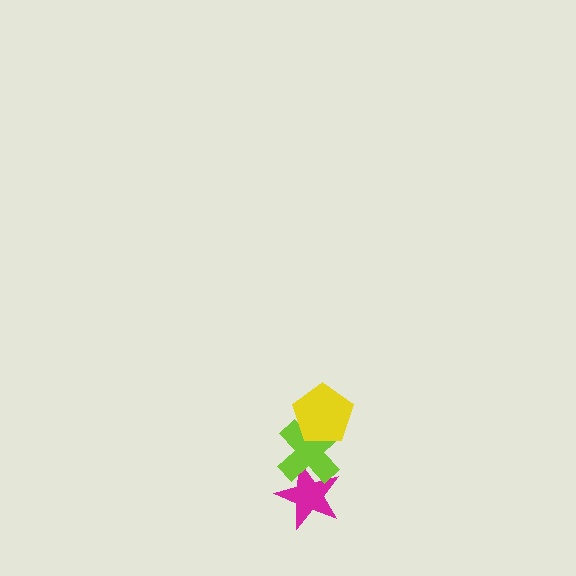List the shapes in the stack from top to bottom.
From top to bottom: the yellow pentagon, the lime cross, the magenta star.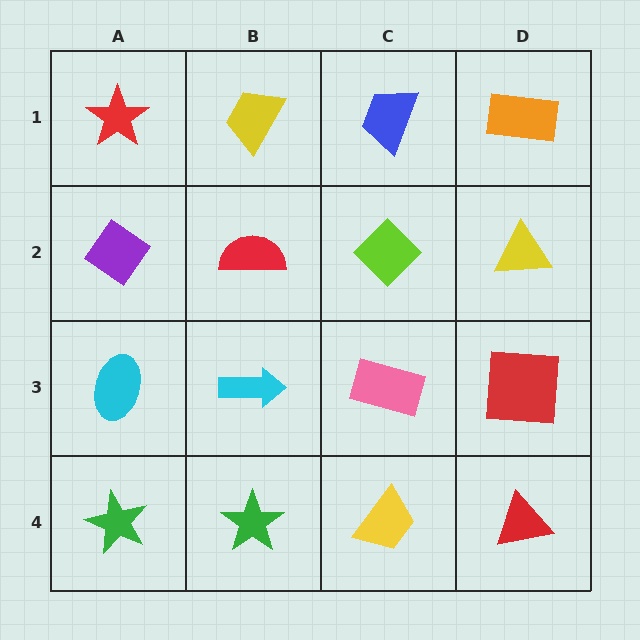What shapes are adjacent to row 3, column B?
A red semicircle (row 2, column B), a green star (row 4, column B), a cyan ellipse (row 3, column A), a pink rectangle (row 3, column C).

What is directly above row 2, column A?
A red star.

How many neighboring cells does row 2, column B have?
4.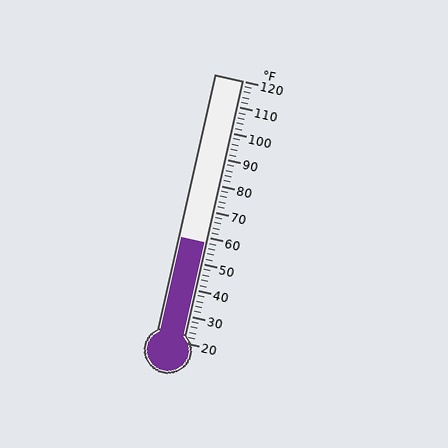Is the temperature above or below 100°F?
The temperature is below 100°F.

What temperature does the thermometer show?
The thermometer shows approximately 58°F.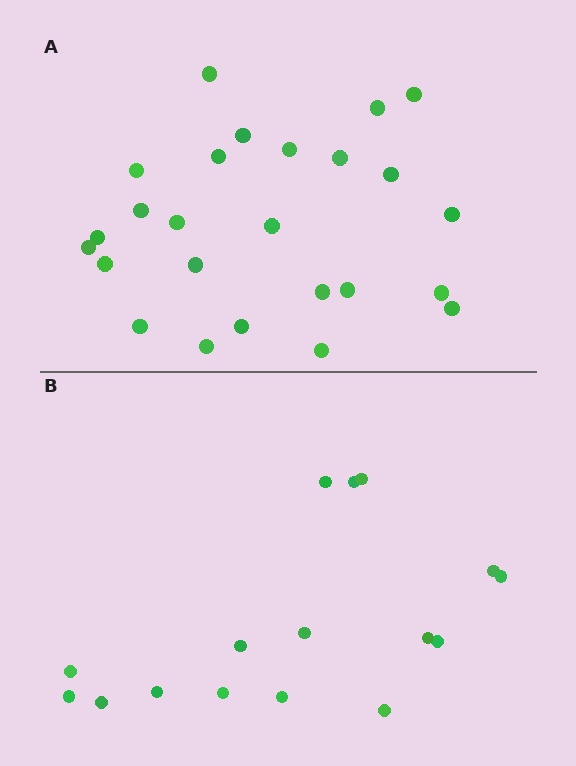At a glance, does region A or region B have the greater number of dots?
Region A (the top region) has more dots.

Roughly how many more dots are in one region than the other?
Region A has roughly 8 or so more dots than region B.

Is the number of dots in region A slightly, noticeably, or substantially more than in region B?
Region A has substantially more. The ratio is roughly 1.6 to 1.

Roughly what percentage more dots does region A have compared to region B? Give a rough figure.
About 55% more.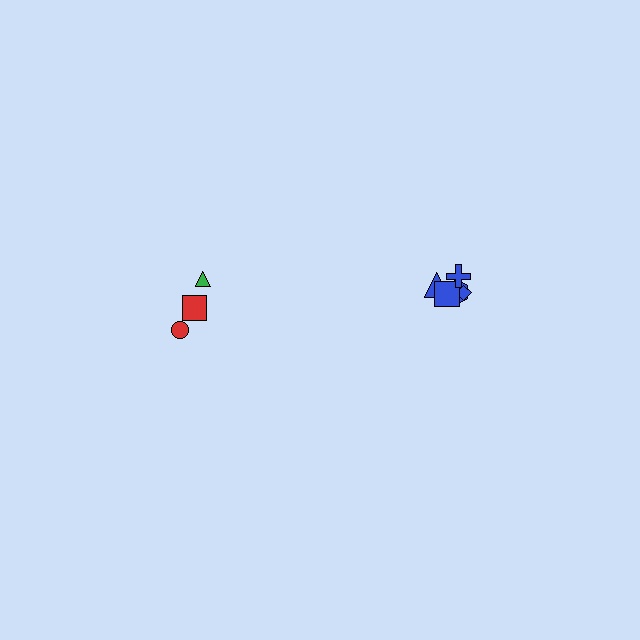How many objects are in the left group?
There are 3 objects.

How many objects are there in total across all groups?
There are 8 objects.